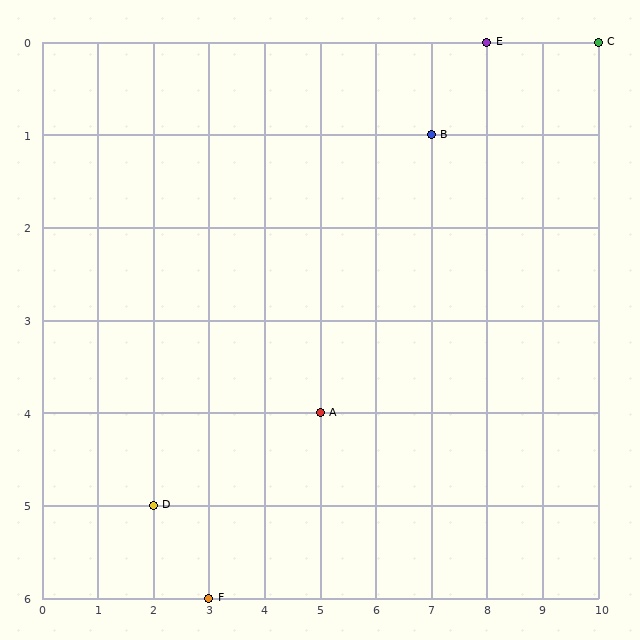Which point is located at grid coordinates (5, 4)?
Point A is at (5, 4).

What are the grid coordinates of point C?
Point C is at grid coordinates (10, 0).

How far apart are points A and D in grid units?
Points A and D are 3 columns and 1 row apart (about 3.2 grid units diagonally).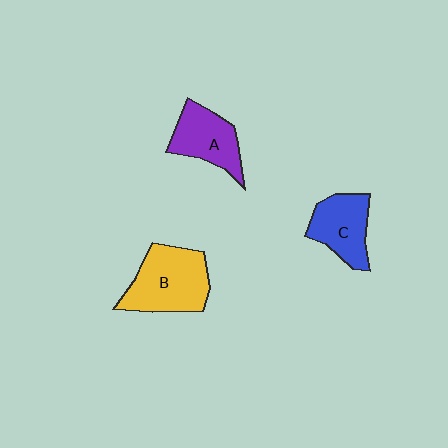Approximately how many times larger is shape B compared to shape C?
Approximately 1.4 times.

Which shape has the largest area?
Shape B (yellow).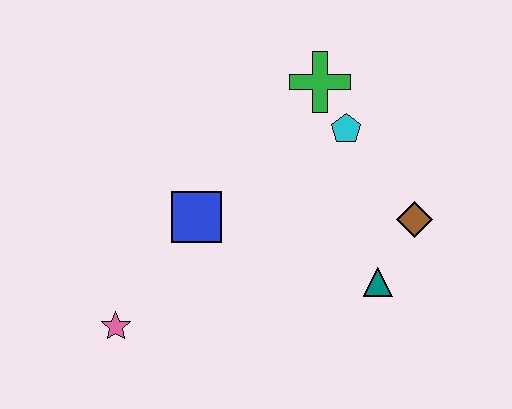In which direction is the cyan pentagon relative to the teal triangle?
The cyan pentagon is above the teal triangle.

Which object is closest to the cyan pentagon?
The green cross is closest to the cyan pentagon.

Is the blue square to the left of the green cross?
Yes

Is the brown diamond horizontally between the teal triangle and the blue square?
No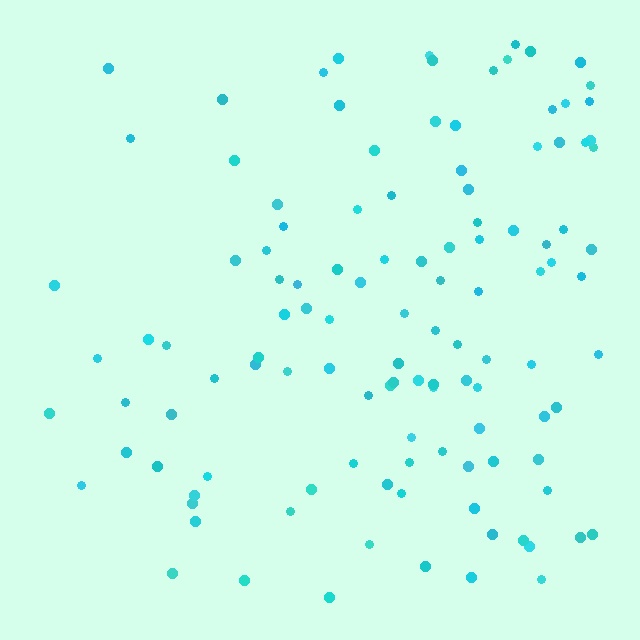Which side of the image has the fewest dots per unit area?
The left.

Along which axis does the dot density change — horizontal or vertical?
Horizontal.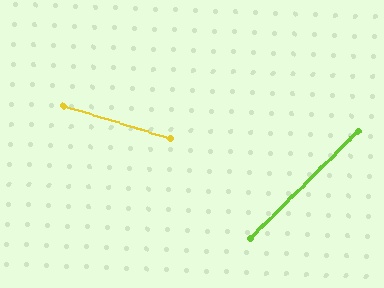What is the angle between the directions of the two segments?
Approximately 62 degrees.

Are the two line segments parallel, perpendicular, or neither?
Neither parallel nor perpendicular — they differ by about 62°.